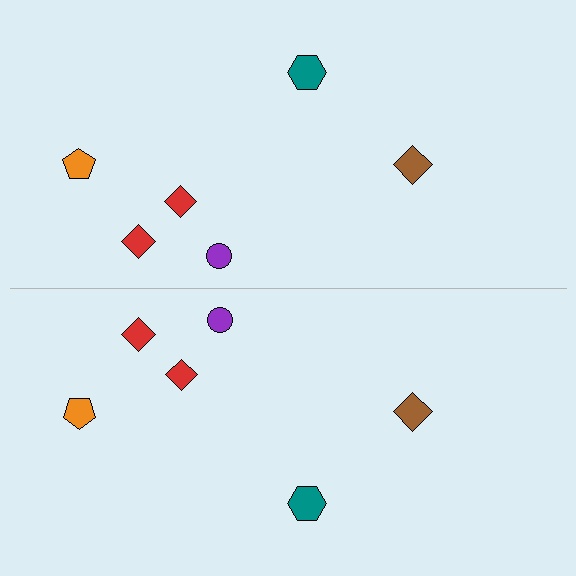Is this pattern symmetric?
Yes, this pattern has bilateral (reflection) symmetry.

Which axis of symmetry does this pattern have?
The pattern has a horizontal axis of symmetry running through the center of the image.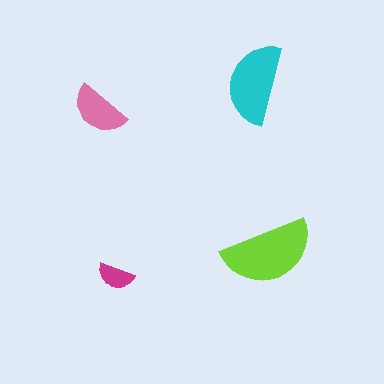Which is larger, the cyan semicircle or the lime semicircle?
The lime one.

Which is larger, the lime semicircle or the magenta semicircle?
The lime one.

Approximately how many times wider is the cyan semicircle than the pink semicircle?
About 1.5 times wider.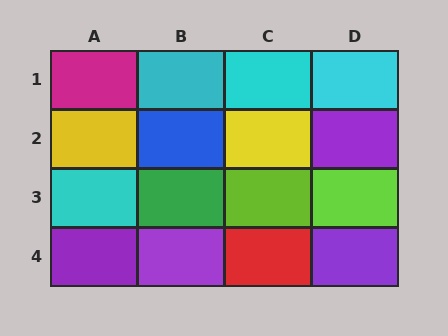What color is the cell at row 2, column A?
Yellow.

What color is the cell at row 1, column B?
Cyan.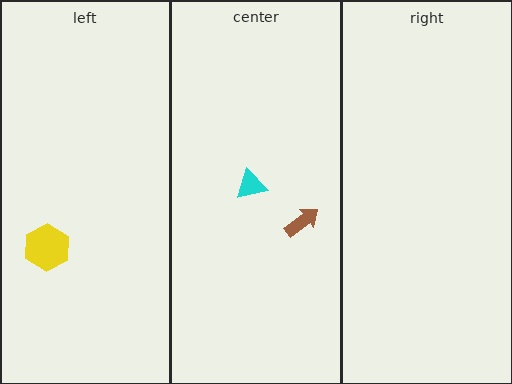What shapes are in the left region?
The yellow hexagon.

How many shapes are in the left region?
1.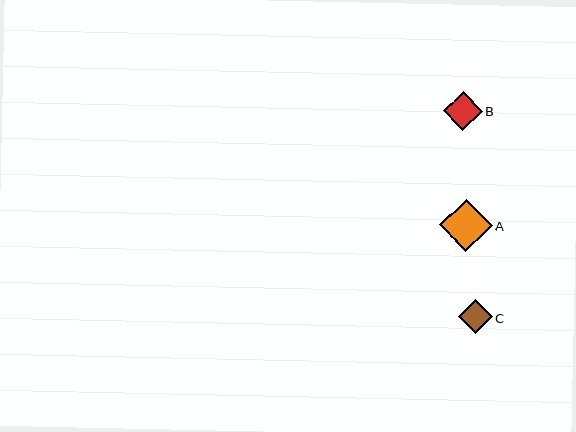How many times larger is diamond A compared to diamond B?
Diamond A is approximately 1.3 times the size of diamond B.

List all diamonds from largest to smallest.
From largest to smallest: A, B, C.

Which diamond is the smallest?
Diamond C is the smallest with a size of approximately 34 pixels.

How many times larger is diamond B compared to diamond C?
Diamond B is approximately 1.2 times the size of diamond C.